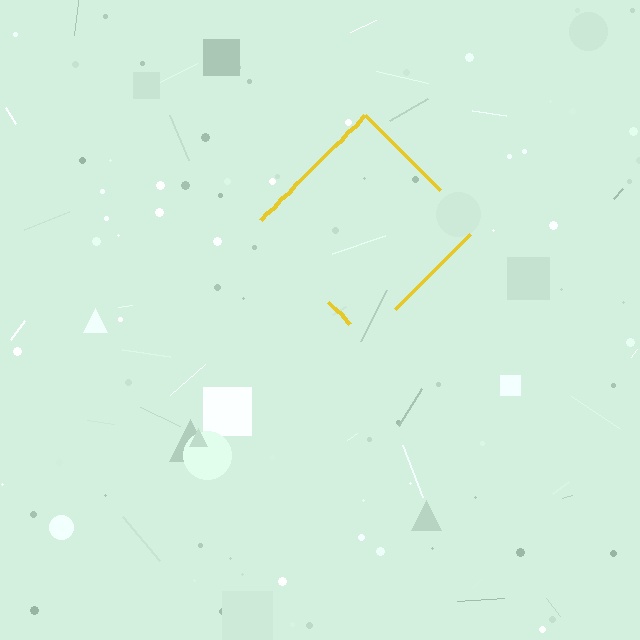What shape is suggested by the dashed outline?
The dashed outline suggests a diamond.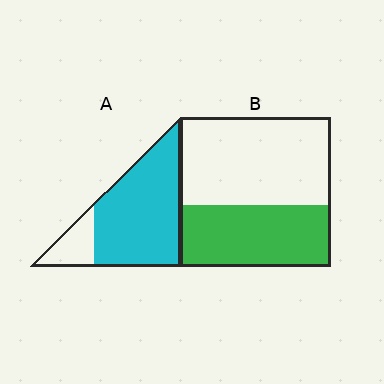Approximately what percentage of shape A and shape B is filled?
A is approximately 80% and B is approximately 40%.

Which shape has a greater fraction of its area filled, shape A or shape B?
Shape A.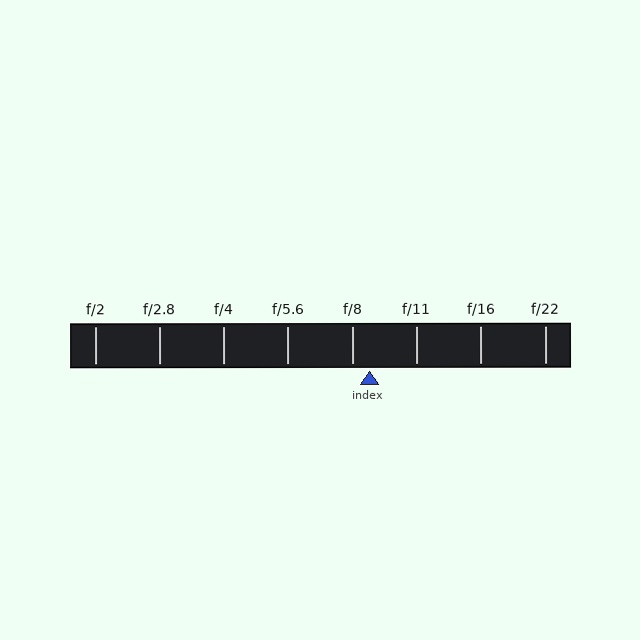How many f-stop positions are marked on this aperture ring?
There are 8 f-stop positions marked.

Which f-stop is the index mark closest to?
The index mark is closest to f/8.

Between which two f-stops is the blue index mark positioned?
The index mark is between f/8 and f/11.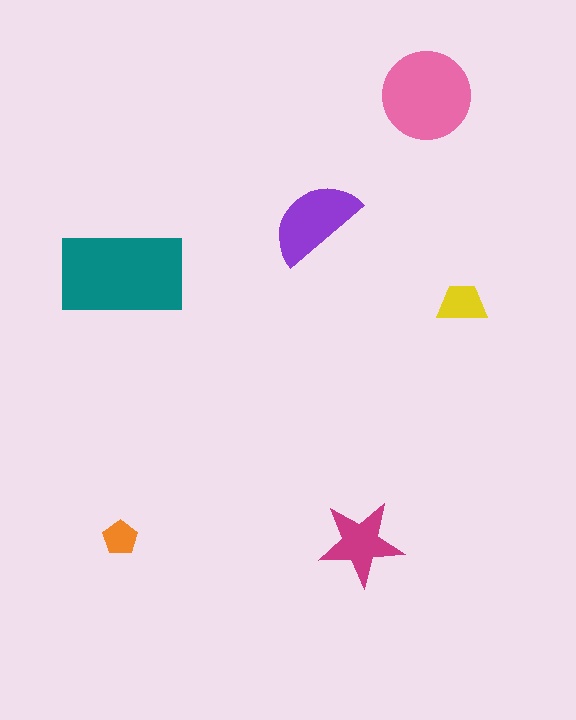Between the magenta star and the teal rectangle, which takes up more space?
The teal rectangle.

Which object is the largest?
The teal rectangle.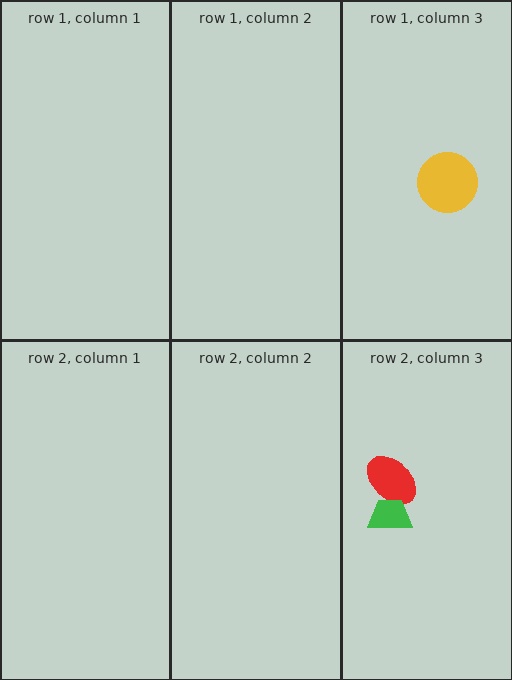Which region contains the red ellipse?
The row 2, column 3 region.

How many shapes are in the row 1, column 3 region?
1.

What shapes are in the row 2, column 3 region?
The red ellipse, the green trapezoid.